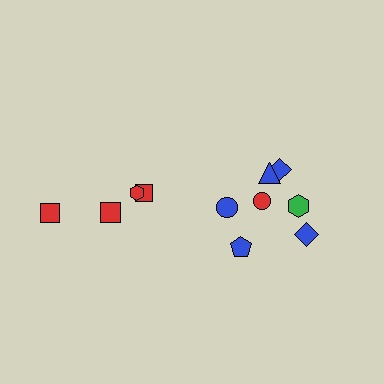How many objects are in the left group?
There are 4 objects.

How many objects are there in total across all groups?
There are 11 objects.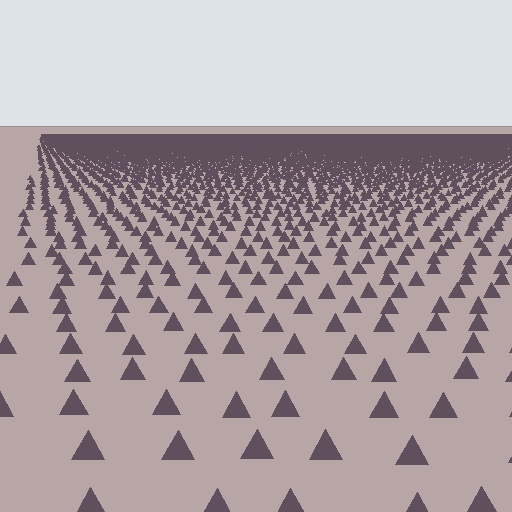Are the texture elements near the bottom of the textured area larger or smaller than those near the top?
Larger. Near the bottom, elements are closer to the viewer and appear at a bigger on-screen size.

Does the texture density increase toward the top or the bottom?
Density increases toward the top.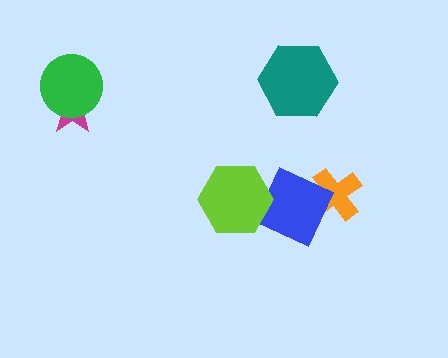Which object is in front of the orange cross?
The blue square is in front of the orange cross.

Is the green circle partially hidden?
No, no other shape covers it.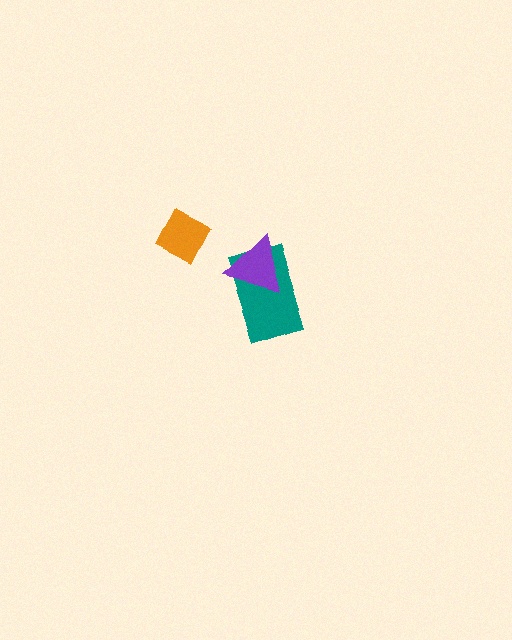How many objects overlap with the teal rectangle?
1 object overlaps with the teal rectangle.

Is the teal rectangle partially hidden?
Yes, it is partially covered by another shape.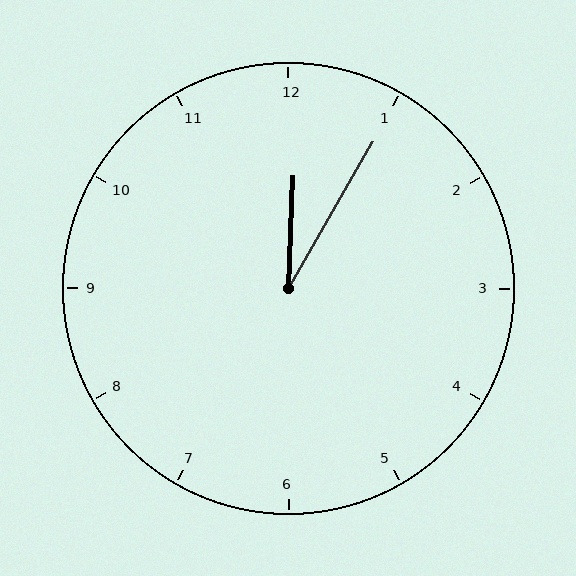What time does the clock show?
12:05.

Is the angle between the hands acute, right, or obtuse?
It is acute.